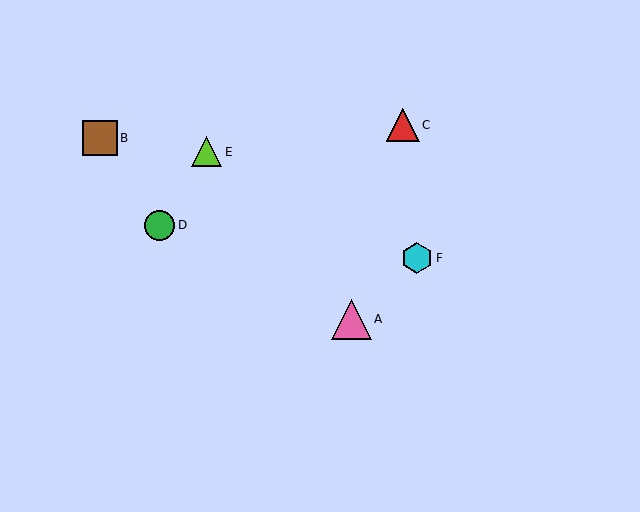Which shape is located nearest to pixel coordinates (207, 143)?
The lime triangle (labeled E) at (207, 152) is nearest to that location.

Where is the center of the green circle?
The center of the green circle is at (160, 225).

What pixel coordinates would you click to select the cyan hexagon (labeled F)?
Click at (417, 258) to select the cyan hexagon F.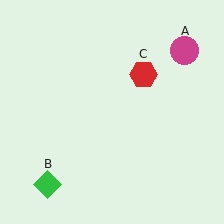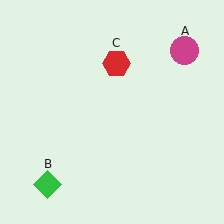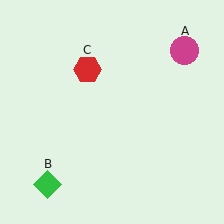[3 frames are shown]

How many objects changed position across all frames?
1 object changed position: red hexagon (object C).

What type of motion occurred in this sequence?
The red hexagon (object C) rotated counterclockwise around the center of the scene.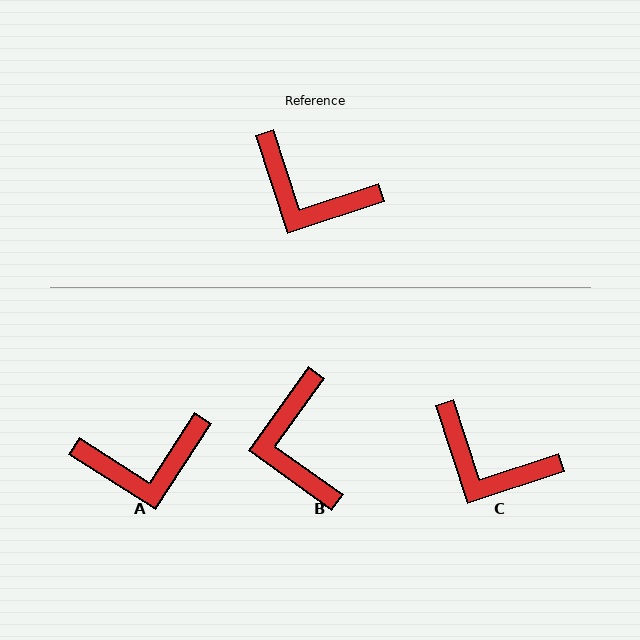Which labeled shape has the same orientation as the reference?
C.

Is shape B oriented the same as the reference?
No, it is off by about 54 degrees.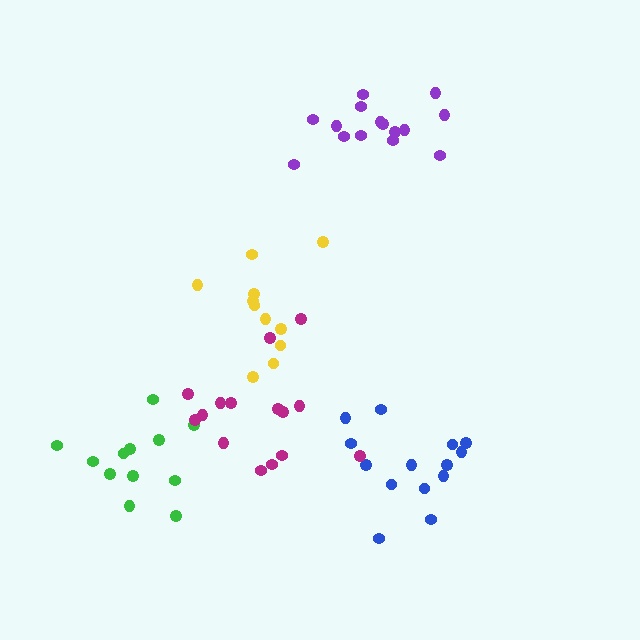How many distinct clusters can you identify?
There are 5 distinct clusters.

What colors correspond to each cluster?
The clusters are colored: blue, yellow, green, purple, magenta.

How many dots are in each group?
Group 1: 14 dots, Group 2: 11 dots, Group 3: 12 dots, Group 4: 15 dots, Group 5: 15 dots (67 total).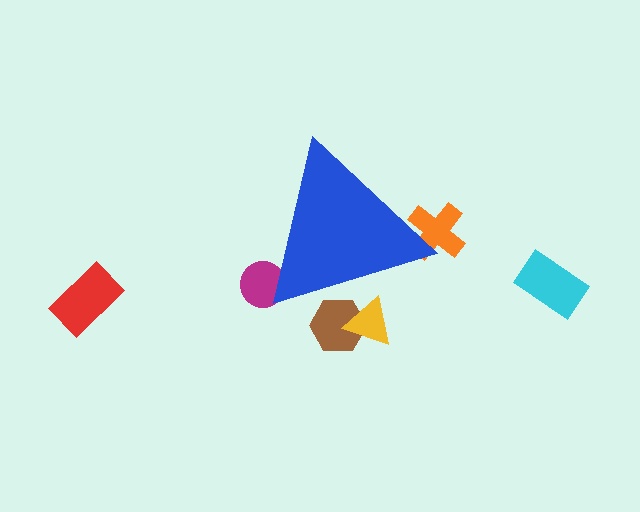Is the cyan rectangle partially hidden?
No, the cyan rectangle is fully visible.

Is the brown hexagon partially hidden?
Yes, the brown hexagon is partially hidden behind the blue triangle.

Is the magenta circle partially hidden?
Yes, the magenta circle is partially hidden behind the blue triangle.